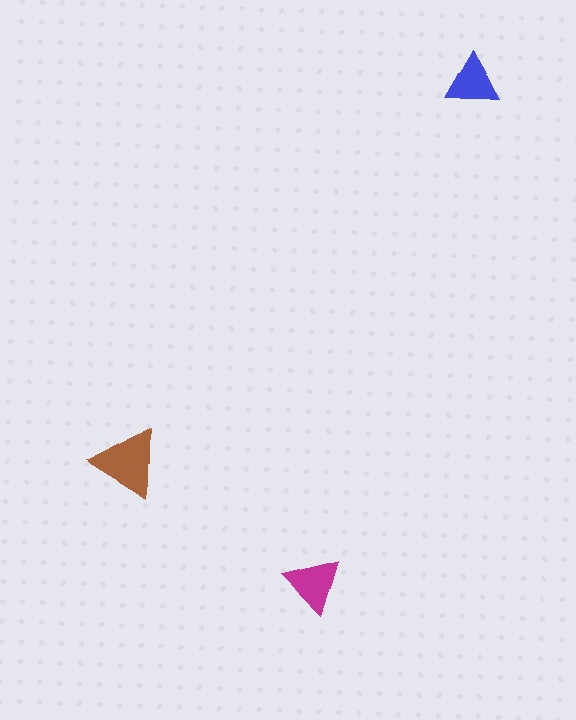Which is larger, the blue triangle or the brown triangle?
The brown one.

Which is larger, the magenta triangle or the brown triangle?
The brown one.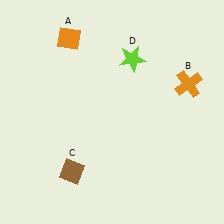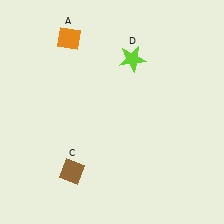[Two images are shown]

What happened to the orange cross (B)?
The orange cross (B) was removed in Image 2. It was in the top-right area of Image 1.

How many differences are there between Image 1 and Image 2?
There is 1 difference between the two images.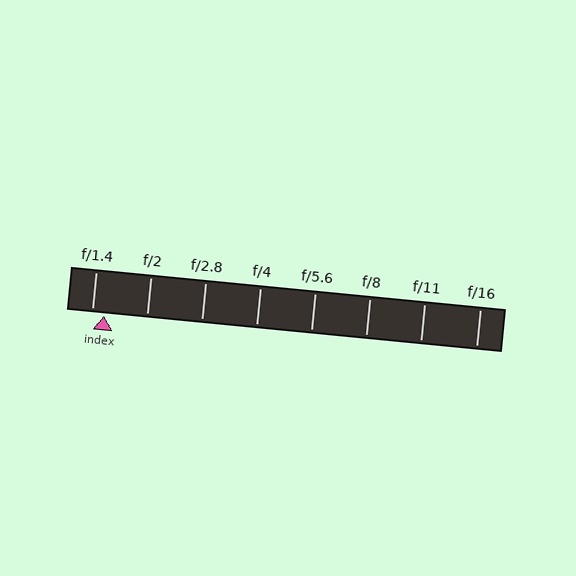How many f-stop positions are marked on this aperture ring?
There are 8 f-stop positions marked.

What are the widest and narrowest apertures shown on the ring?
The widest aperture shown is f/1.4 and the narrowest is f/16.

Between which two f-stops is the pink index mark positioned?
The index mark is between f/1.4 and f/2.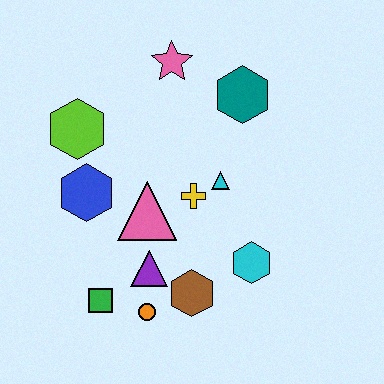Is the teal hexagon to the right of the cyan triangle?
Yes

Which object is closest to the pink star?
The teal hexagon is closest to the pink star.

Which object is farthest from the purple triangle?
The pink star is farthest from the purple triangle.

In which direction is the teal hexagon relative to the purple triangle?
The teal hexagon is above the purple triangle.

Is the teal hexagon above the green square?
Yes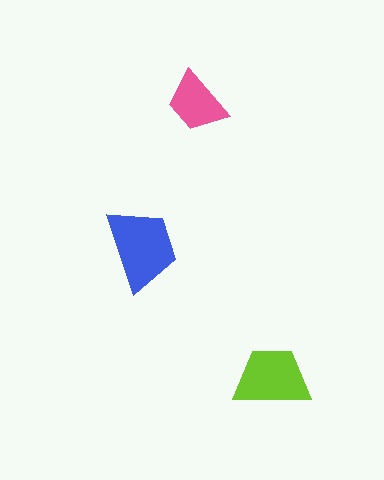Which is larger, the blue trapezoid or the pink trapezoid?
The blue one.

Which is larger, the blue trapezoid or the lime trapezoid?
The blue one.